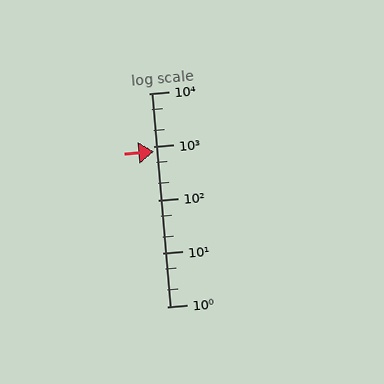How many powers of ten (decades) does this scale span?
The scale spans 4 decades, from 1 to 10000.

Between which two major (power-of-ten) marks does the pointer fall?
The pointer is between 100 and 1000.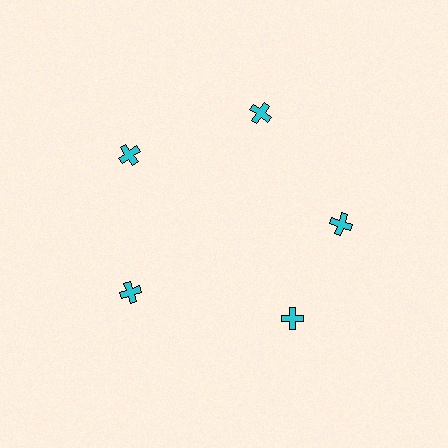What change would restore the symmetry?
The symmetry would be restored by rotating it back into even spacing with its neighbors so that all 5 crosses sit at equal angles and equal distance from the center.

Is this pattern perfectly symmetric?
No. The 5 cyan crosses are arranged in a ring, but one element near the 5 o'clock position is rotated out of alignment along the ring, breaking the 5-fold rotational symmetry.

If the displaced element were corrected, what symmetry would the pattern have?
It would have 5-fold rotational symmetry — the pattern would map onto itself every 72 degrees.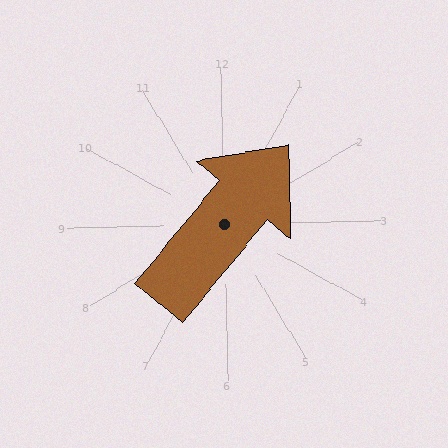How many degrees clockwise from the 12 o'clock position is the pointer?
Approximately 41 degrees.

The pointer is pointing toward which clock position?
Roughly 1 o'clock.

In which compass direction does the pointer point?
Northeast.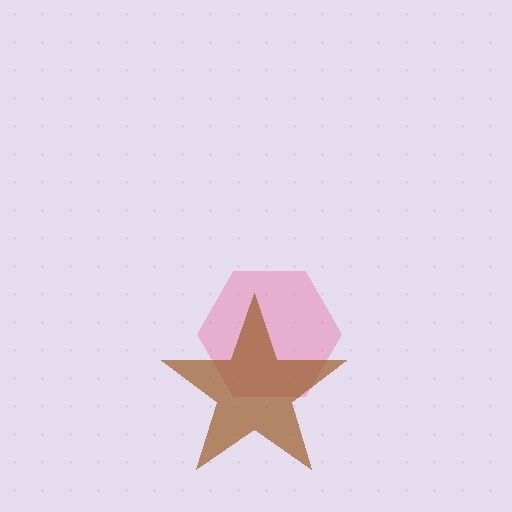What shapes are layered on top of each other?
The layered shapes are: a pink hexagon, a brown star.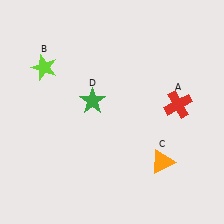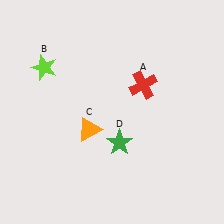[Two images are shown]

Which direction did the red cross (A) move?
The red cross (A) moved left.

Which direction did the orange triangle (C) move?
The orange triangle (C) moved left.